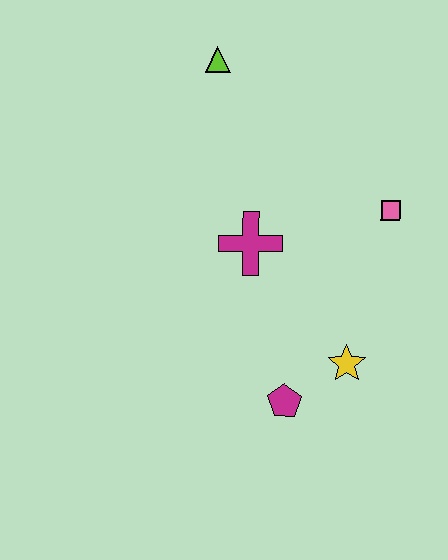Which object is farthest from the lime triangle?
The magenta pentagon is farthest from the lime triangle.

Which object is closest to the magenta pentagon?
The yellow star is closest to the magenta pentagon.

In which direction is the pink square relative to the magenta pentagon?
The pink square is above the magenta pentagon.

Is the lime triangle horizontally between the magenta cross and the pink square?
No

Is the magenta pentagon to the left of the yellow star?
Yes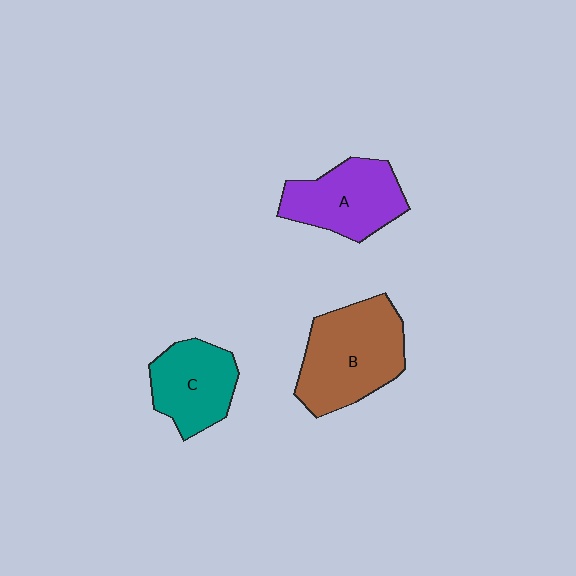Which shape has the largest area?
Shape B (brown).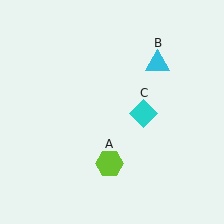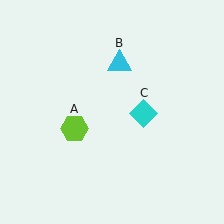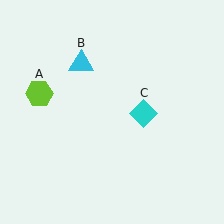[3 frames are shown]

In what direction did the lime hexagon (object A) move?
The lime hexagon (object A) moved up and to the left.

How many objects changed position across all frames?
2 objects changed position: lime hexagon (object A), cyan triangle (object B).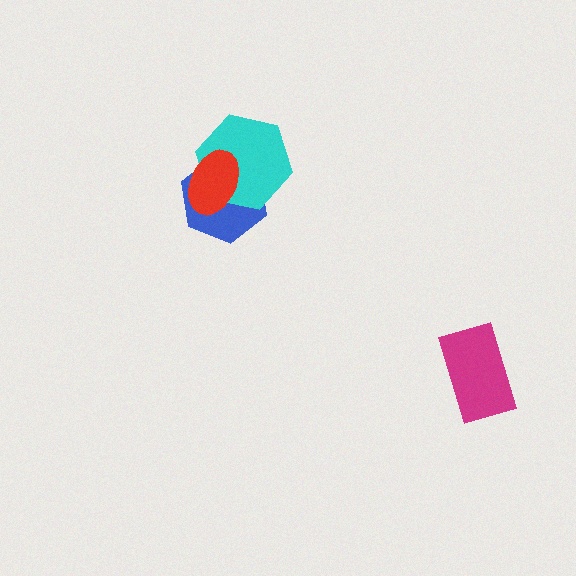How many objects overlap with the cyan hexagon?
2 objects overlap with the cyan hexagon.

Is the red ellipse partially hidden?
No, no other shape covers it.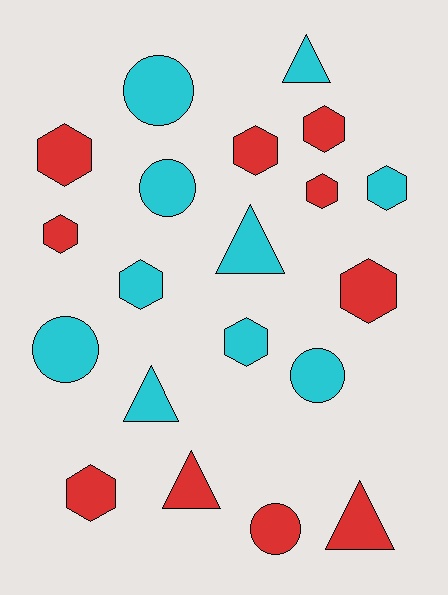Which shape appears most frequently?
Hexagon, with 10 objects.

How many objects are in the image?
There are 20 objects.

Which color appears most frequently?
Red, with 10 objects.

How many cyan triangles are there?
There are 3 cyan triangles.